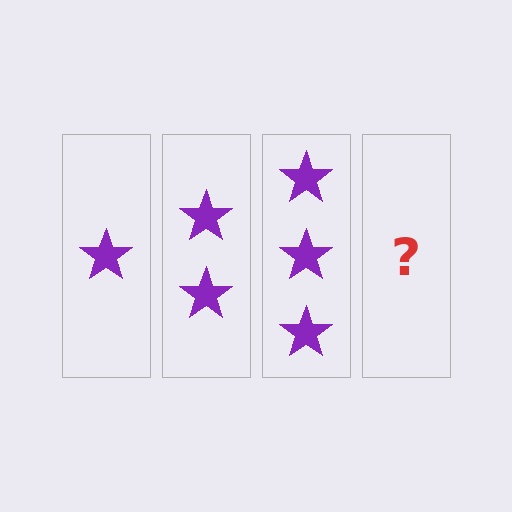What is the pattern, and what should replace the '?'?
The pattern is that each step adds one more star. The '?' should be 4 stars.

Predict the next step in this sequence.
The next step is 4 stars.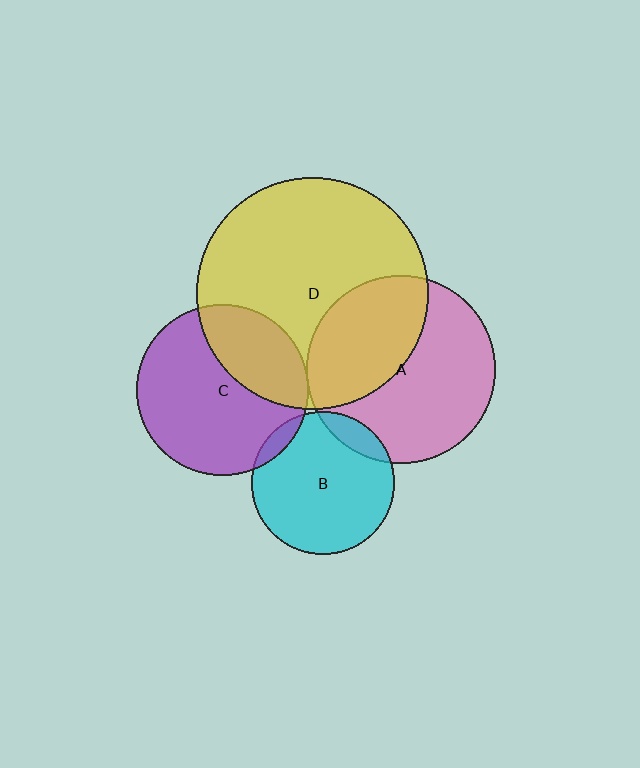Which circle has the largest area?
Circle D (yellow).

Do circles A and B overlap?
Yes.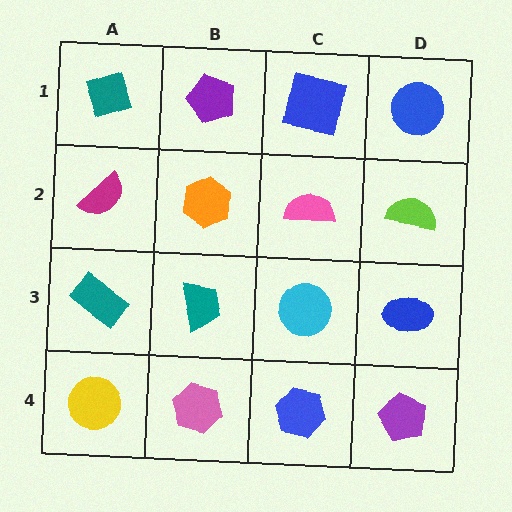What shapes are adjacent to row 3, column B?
An orange hexagon (row 2, column B), a pink hexagon (row 4, column B), a teal rectangle (row 3, column A), a cyan circle (row 3, column C).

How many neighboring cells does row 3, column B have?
4.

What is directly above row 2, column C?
A blue square.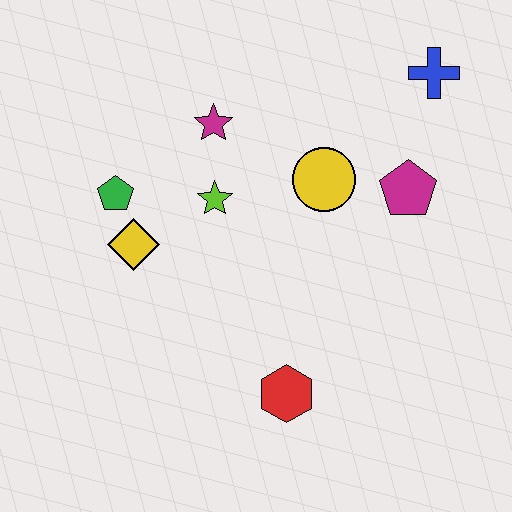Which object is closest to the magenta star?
The lime star is closest to the magenta star.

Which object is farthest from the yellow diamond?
The blue cross is farthest from the yellow diamond.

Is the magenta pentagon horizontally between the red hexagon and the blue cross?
Yes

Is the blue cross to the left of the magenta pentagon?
No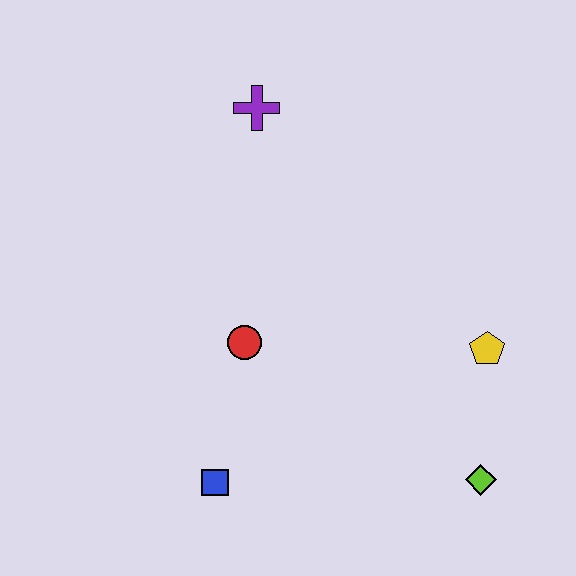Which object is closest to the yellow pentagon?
The lime diamond is closest to the yellow pentagon.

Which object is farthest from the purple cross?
The lime diamond is farthest from the purple cross.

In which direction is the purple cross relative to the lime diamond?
The purple cross is above the lime diamond.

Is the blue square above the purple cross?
No